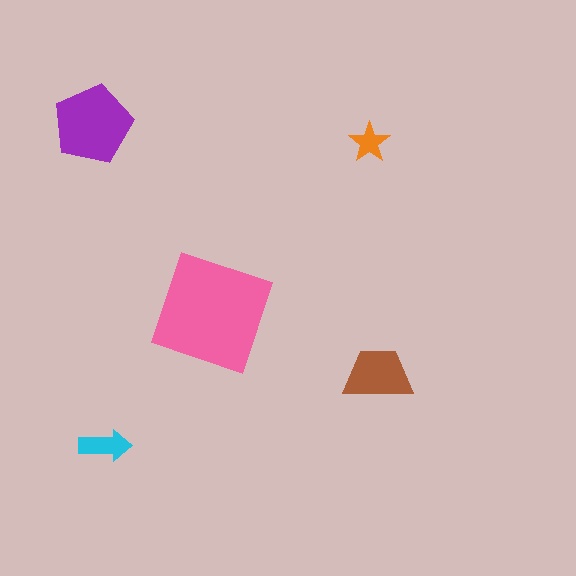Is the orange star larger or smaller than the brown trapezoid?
Smaller.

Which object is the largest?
The pink square.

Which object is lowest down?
The cyan arrow is bottommost.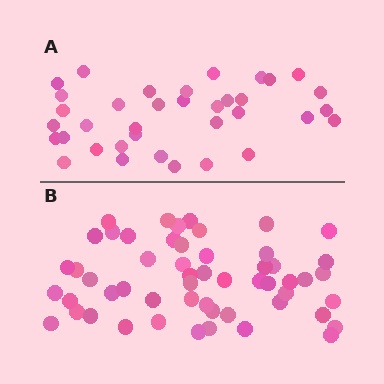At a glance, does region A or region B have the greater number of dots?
Region B (the bottom region) has more dots.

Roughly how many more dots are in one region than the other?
Region B has approximately 20 more dots than region A.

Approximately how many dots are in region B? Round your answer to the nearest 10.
About 50 dots. (The exact count is 54, which rounds to 50.)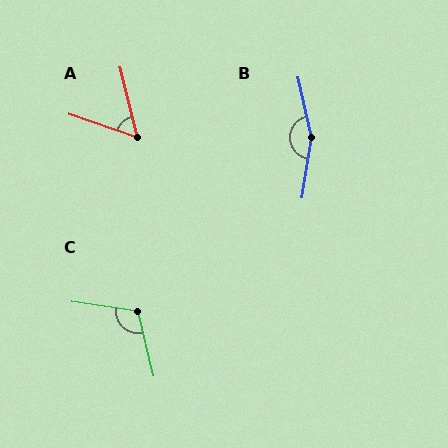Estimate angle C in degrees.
Approximately 112 degrees.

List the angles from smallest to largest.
A (57°), C (112°), B (159°).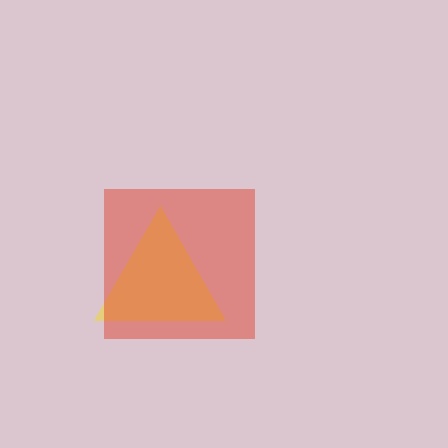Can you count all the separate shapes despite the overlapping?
Yes, there are 2 separate shapes.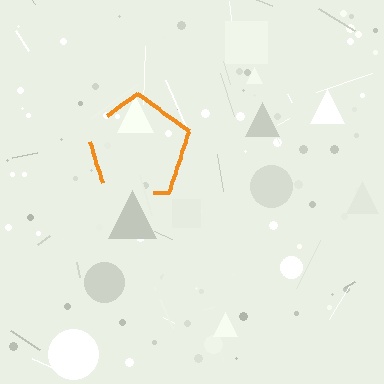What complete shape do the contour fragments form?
The contour fragments form a pentagon.